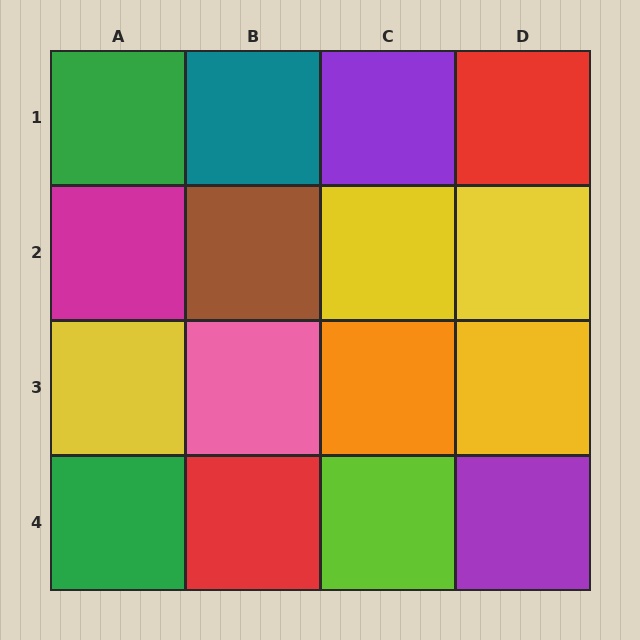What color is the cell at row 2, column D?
Yellow.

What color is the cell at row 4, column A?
Green.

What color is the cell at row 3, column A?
Yellow.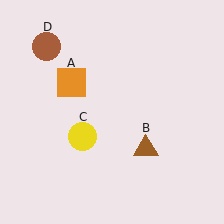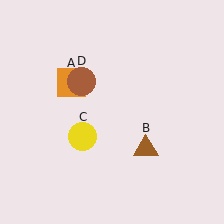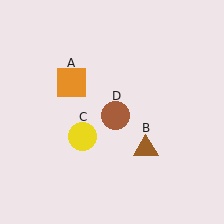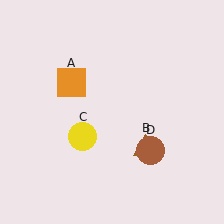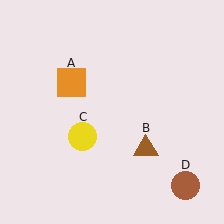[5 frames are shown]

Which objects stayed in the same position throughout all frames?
Orange square (object A) and brown triangle (object B) and yellow circle (object C) remained stationary.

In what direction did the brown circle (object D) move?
The brown circle (object D) moved down and to the right.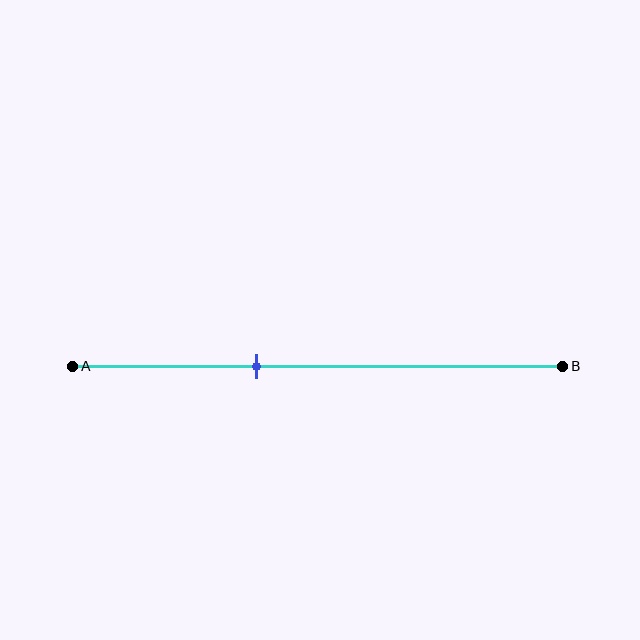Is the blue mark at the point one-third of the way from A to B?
No, the mark is at about 40% from A, not at the 33% one-third point.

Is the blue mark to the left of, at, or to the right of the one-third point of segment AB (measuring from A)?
The blue mark is to the right of the one-third point of segment AB.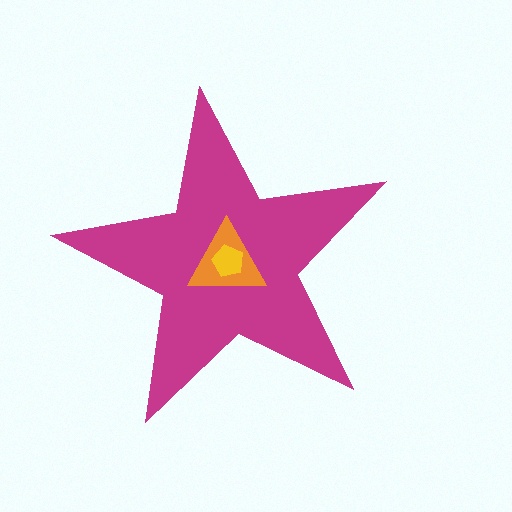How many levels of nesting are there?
3.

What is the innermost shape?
The yellow pentagon.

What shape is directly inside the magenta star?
The orange triangle.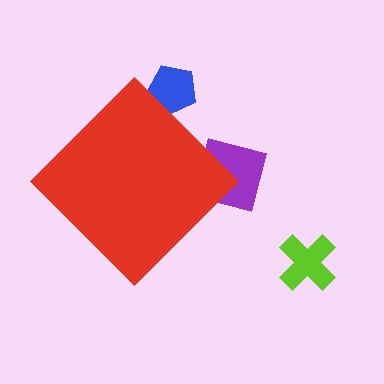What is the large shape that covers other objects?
A red diamond.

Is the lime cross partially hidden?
No, the lime cross is fully visible.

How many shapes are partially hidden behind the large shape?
2 shapes are partially hidden.